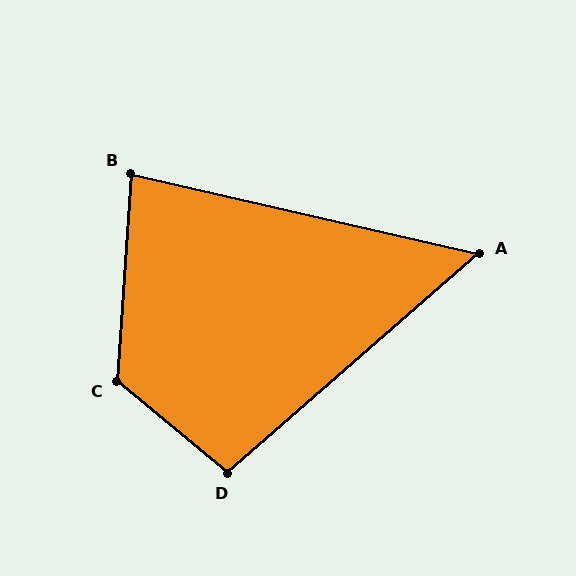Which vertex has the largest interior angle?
C, at approximately 126 degrees.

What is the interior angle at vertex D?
Approximately 99 degrees (obtuse).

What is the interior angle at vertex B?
Approximately 81 degrees (acute).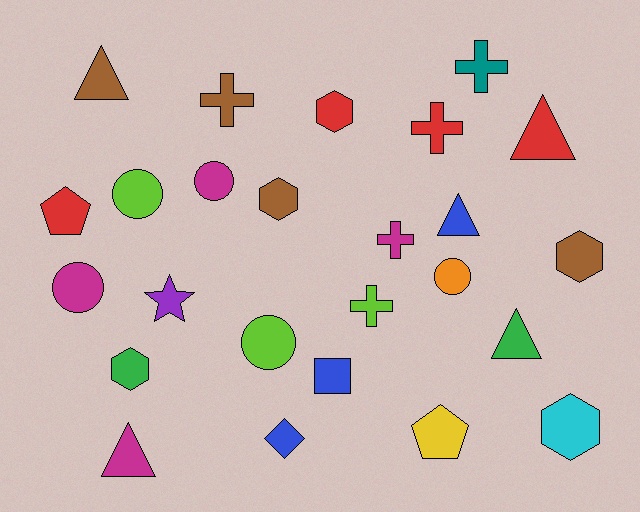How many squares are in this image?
There is 1 square.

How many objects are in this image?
There are 25 objects.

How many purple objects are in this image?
There is 1 purple object.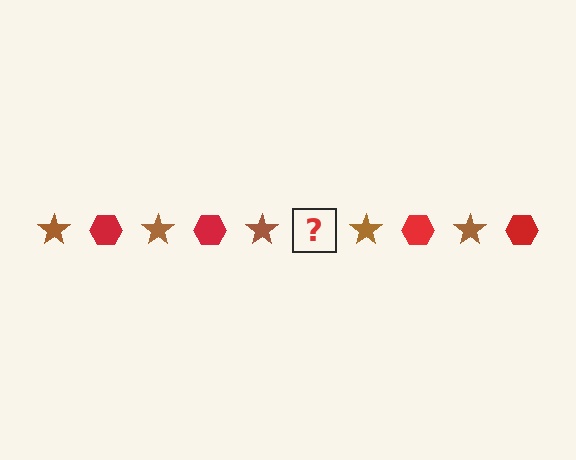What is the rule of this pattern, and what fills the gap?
The rule is that the pattern alternates between brown star and red hexagon. The gap should be filled with a red hexagon.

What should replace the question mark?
The question mark should be replaced with a red hexagon.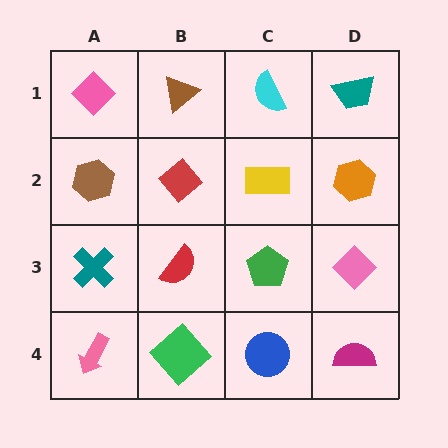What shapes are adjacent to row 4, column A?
A teal cross (row 3, column A), a green diamond (row 4, column B).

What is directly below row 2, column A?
A teal cross.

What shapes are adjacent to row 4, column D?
A pink diamond (row 3, column D), a blue circle (row 4, column C).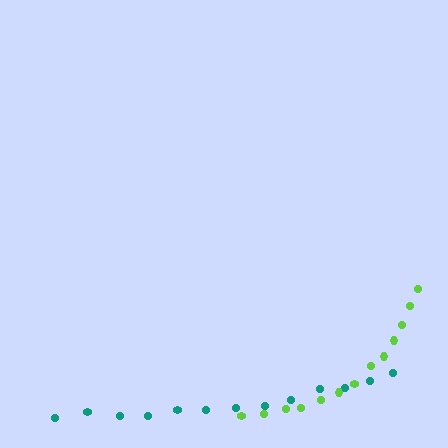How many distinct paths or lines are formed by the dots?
There are 2 distinct paths.